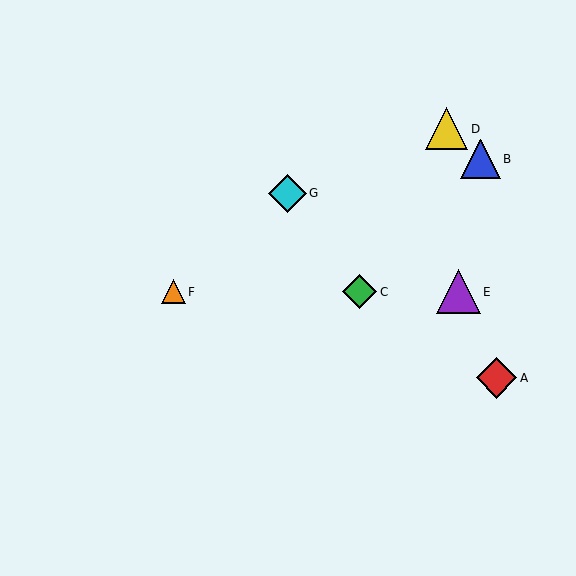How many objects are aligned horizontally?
3 objects (C, E, F) are aligned horizontally.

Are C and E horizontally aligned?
Yes, both are at y≈292.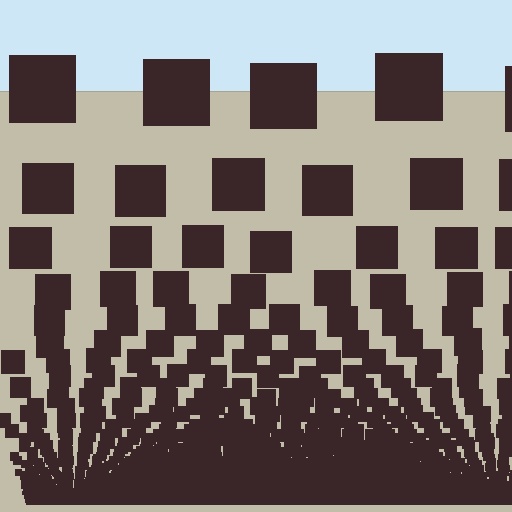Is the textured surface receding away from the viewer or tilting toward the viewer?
The surface appears to tilt toward the viewer. Texture elements get larger and sparser toward the top.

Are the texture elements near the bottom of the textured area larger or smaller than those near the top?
Smaller. The gradient is inverted — elements near the bottom are smaller and denser.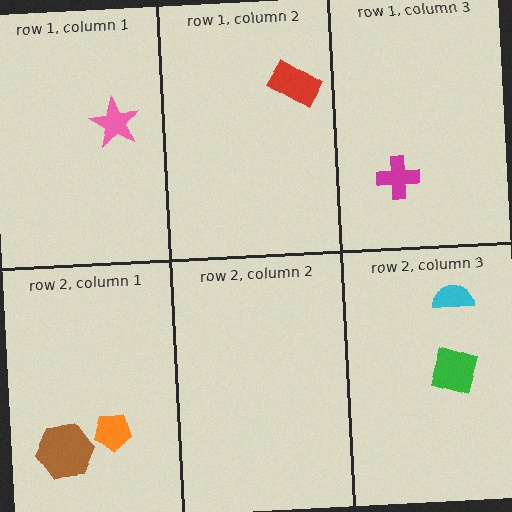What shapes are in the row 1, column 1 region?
The pink star.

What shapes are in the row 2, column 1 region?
The brown hexagon, the orange pentagon.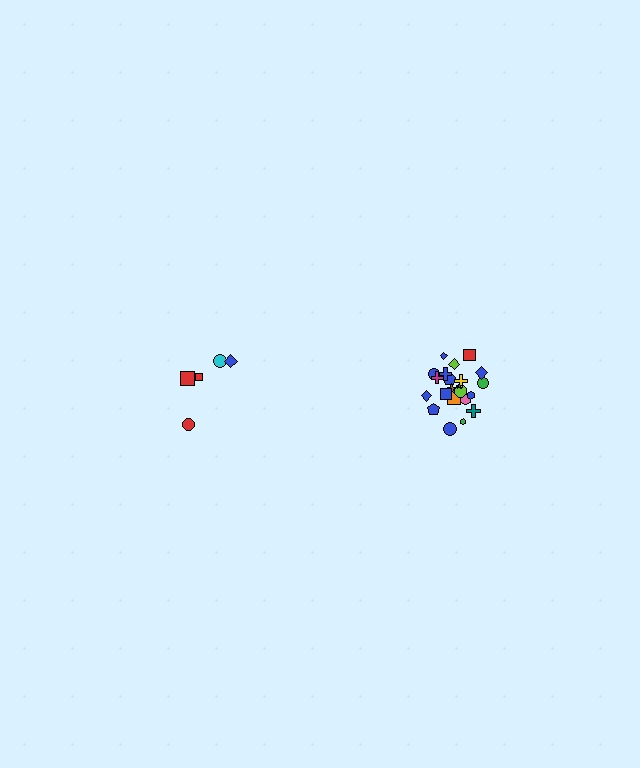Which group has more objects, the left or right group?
The right group.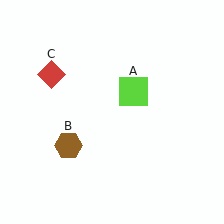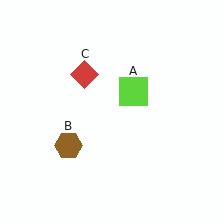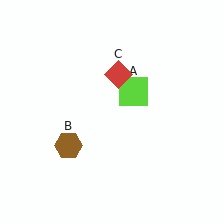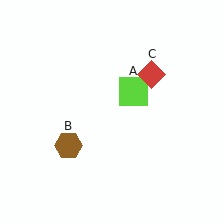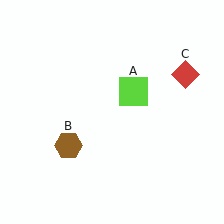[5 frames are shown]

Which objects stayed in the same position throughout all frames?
Lime square (object A) and brown hexagon (object B) remained stationary.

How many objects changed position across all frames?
1 object changed position: red diamond (object C).